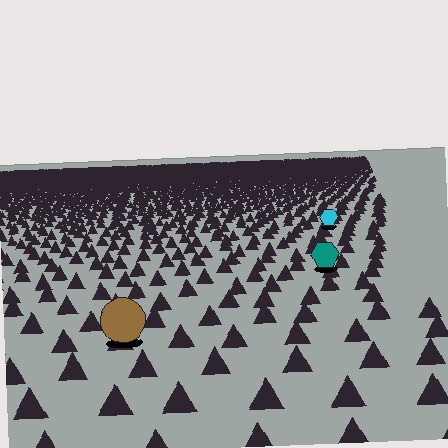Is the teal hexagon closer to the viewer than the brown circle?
No. The brown circle is closer — you can tell from the texture gradient: the ground texture is coarser near it.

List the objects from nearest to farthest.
From nearest to farthest: the brown circle, the teal hexagon, the cyan hexagon.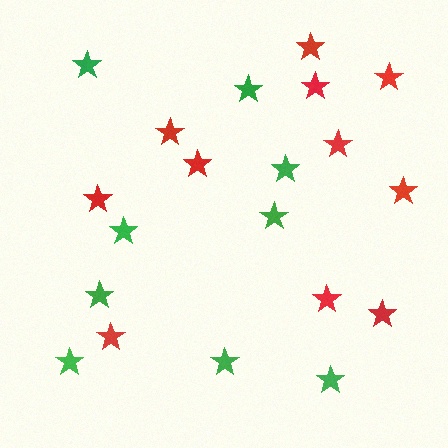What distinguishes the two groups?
There are 2 groups: one group of red stars (11) and one group of green stars (9).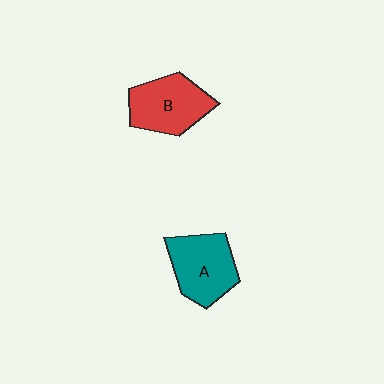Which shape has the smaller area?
Shape B (red).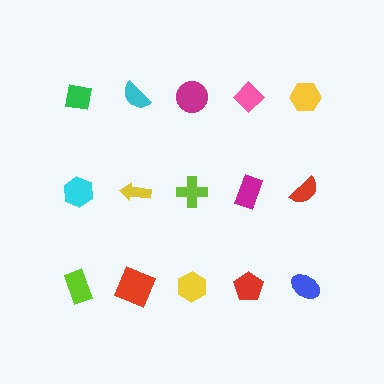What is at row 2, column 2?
A yellow arrow.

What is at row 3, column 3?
A yellow hexagon.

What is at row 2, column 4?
A magenta rectangle.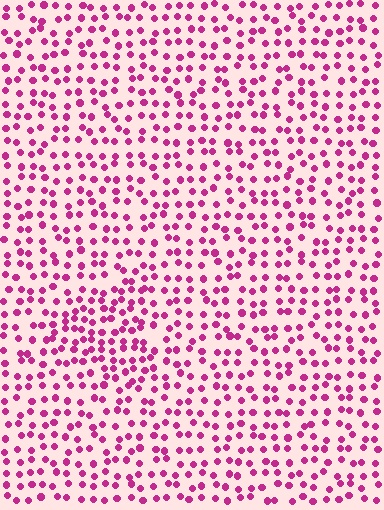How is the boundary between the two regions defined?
The boundary is defined by a change in element density (approximately 1.6x ratio). All elements are the same color, size, and shape.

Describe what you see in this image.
The image contains small magenta elements arranged at two different densities. A triangle-shaped region is visible where the elements are more densely packed than the surrounding area.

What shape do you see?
I see a triangle.